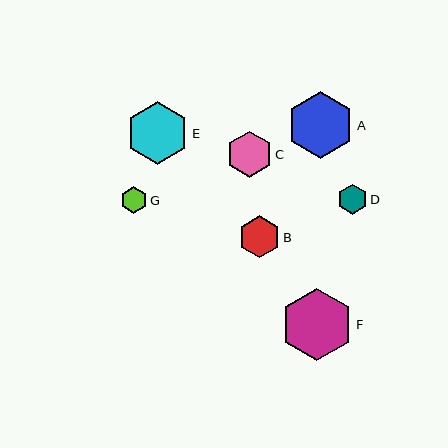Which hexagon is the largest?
Hexagon F is the largest with a size of approximately 72 pixels.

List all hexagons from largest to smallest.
From largest to smallest: F, A, E, C, B, D, G.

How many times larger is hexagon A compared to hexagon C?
Hexagon A is approximately 1.5 times the size of hexagon C.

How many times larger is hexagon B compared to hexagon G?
Hexagon B is approximately 1.6 times the size of hexagon G.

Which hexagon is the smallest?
Hexagon G is the smallest with a size of approximately 26 pixels.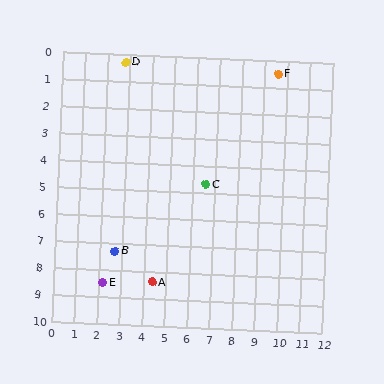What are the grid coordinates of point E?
Point E is at approximately (2.2, 8.5).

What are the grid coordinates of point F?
Point F is at approximately (9.6, 0.5).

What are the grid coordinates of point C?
Point C is at approximately (6.6, 4.7).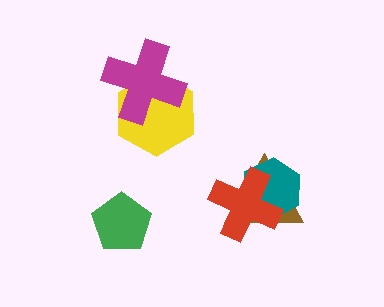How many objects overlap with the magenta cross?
1 object overlaps with the magenta cross.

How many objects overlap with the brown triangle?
2 objects overlap with the brown triangle.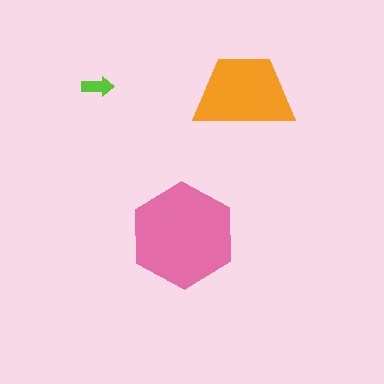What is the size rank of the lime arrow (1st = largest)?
3rd.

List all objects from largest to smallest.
The pink hexagon, the orange trapezoid, the lime arrow.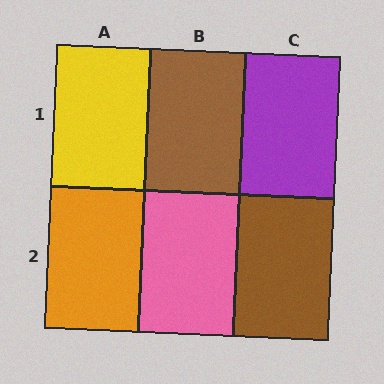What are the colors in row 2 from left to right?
Orange, pink, brown.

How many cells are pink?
1 cell is pink.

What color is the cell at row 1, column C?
Purple.